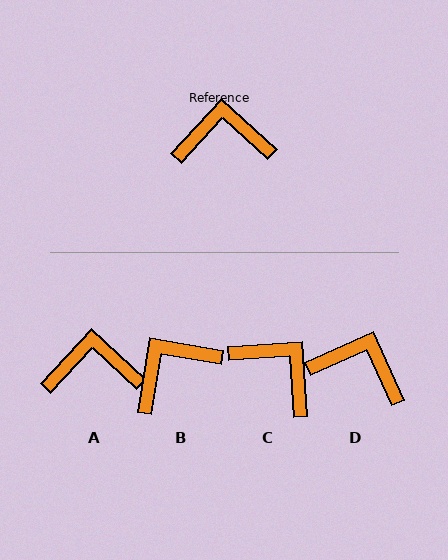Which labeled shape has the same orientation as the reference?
A.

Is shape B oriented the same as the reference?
No, it is off by about 33 degrees.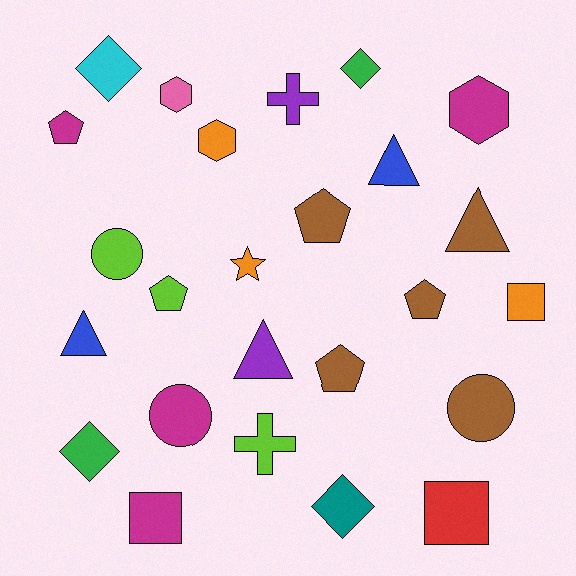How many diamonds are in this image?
There are 4 diamonds.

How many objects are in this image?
There are 25 objects.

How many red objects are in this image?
There is 1 red object.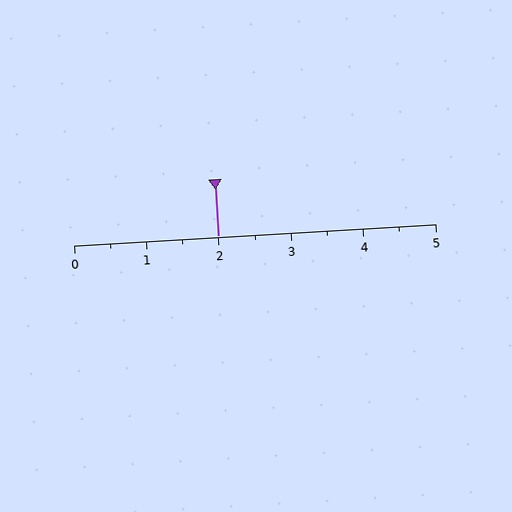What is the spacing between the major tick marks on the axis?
The major ticks are spaced 1 apart.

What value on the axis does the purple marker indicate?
The marker indicates approximately 2.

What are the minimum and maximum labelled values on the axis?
The axis runs from 0 to 5.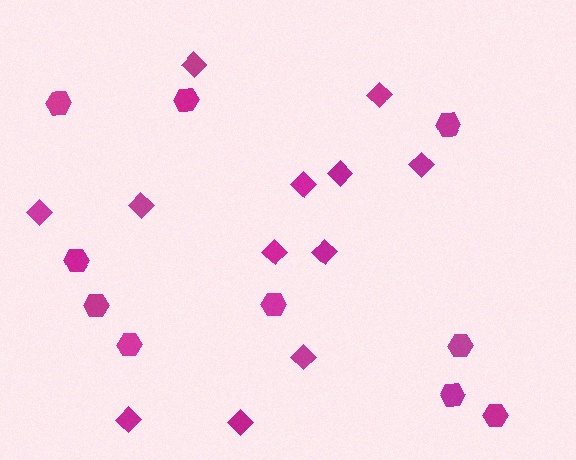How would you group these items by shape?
There are 2 groups: one group of diamonds (12) and one group of hexagons (10).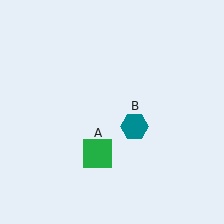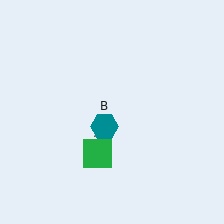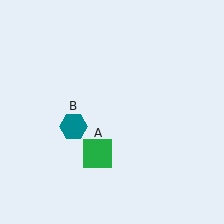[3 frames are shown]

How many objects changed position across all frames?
1 object changed position: teal hexagon (object B).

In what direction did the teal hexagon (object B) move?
The teal hexagon (object B) moved left.